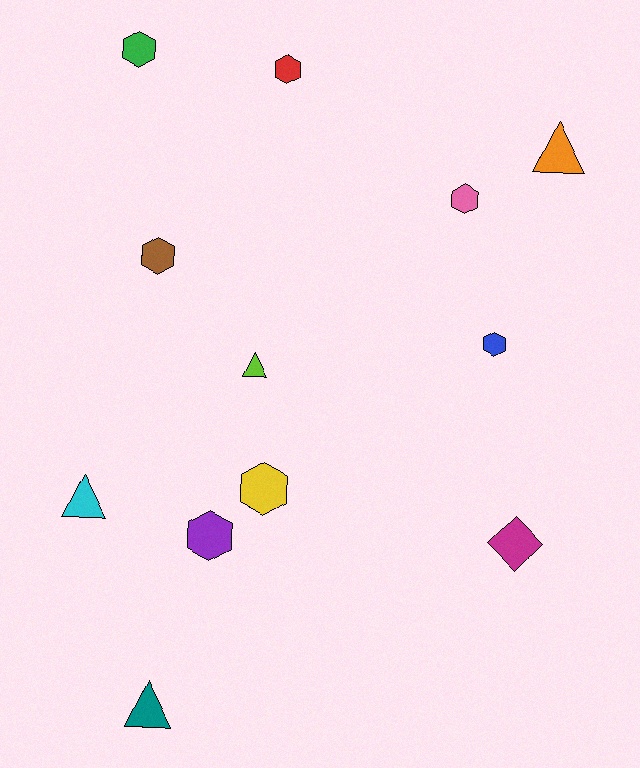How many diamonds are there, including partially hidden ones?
There is 1 diamond.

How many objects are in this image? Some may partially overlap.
There are 12 objects.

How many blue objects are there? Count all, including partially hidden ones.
There is 1 blue object.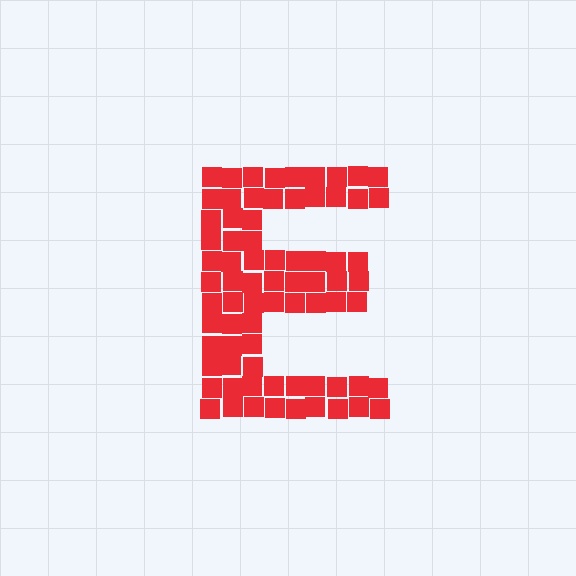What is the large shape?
The large shape is the letter E.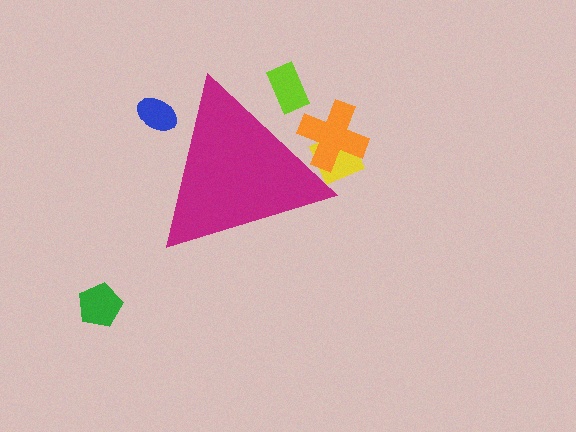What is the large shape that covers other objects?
A magenta triangle.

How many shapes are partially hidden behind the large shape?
4 shapes are partially hidden.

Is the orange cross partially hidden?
Yes, the orange cross is partially hidden behind the magenta triangle.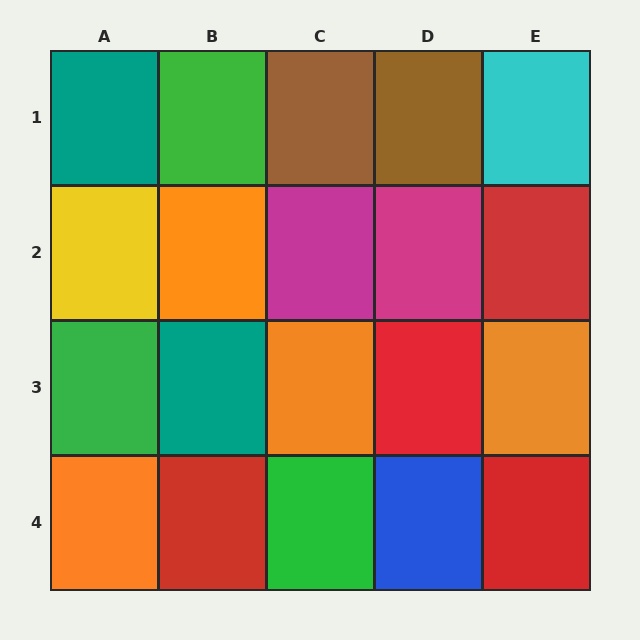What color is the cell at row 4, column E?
Red.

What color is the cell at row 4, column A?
Orange.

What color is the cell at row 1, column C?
Brown.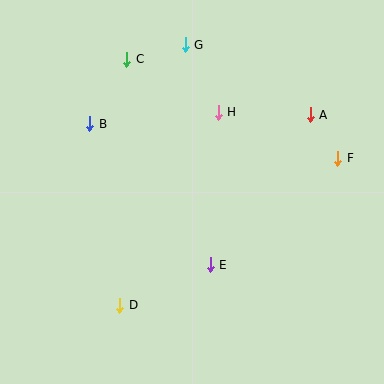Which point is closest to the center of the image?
Point E at (210, 265) is closest to the center.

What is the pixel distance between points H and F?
The distance between H and F is 128 pixels.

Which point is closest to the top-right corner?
Point A is closest to the top-right corner.